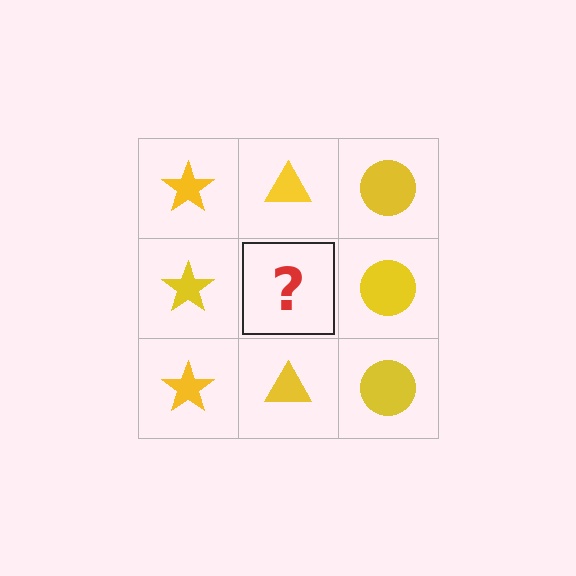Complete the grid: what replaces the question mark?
The question mark should be replaced with a yellow triangle.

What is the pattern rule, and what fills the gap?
The rule is that each column has a consistent shape. The gap should be filled with a yellow triangle.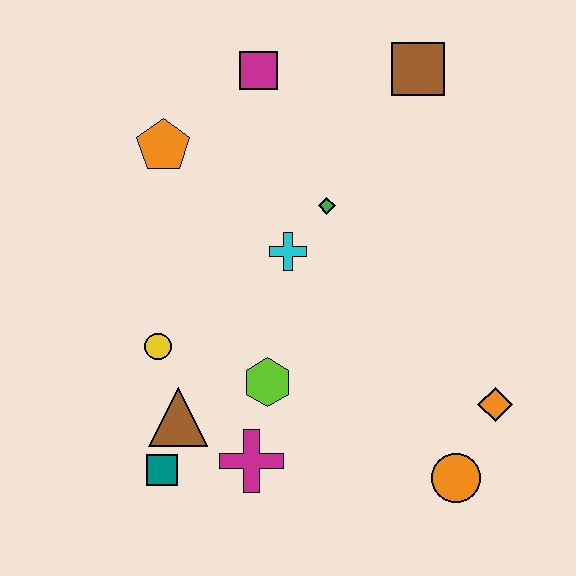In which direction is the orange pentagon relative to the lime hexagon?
The orange pentagon is above the lime hexagon.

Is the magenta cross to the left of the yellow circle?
No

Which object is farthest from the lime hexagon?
The brown square is farthest from the lime hexagon.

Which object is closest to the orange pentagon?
The magenta square is closest to the orange pentagon.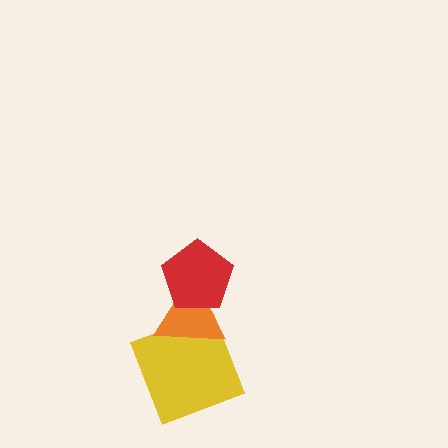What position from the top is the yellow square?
The yellow square is 3rd from the top.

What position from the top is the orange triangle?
The orange triangle is 2nd from the top.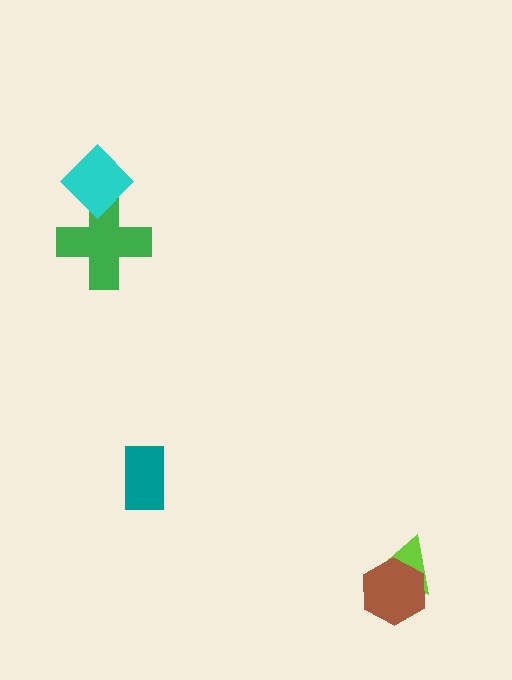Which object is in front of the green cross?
The cyan diamond is in front of the green cross.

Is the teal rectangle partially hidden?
No, no other shape covers it.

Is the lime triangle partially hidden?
Yes, it is partially covered by another shape.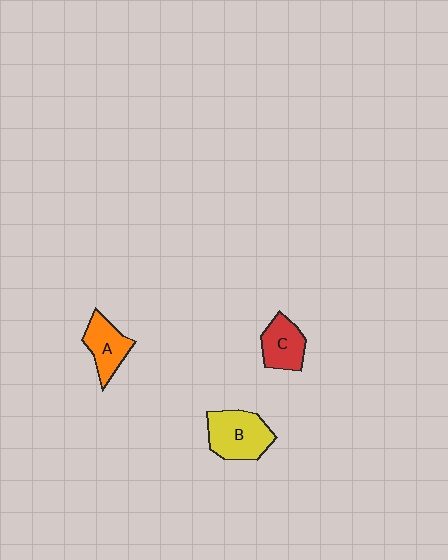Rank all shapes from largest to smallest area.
From largest to smallest: B (yellow), A (orange), C (red).